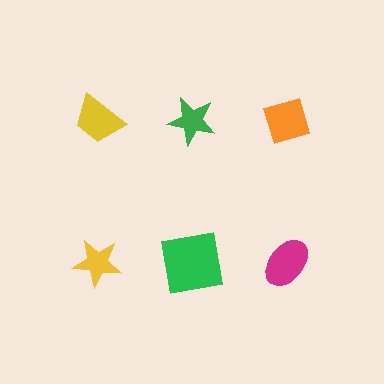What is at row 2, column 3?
A magenta ellipse.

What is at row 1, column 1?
A yellow trapezoid.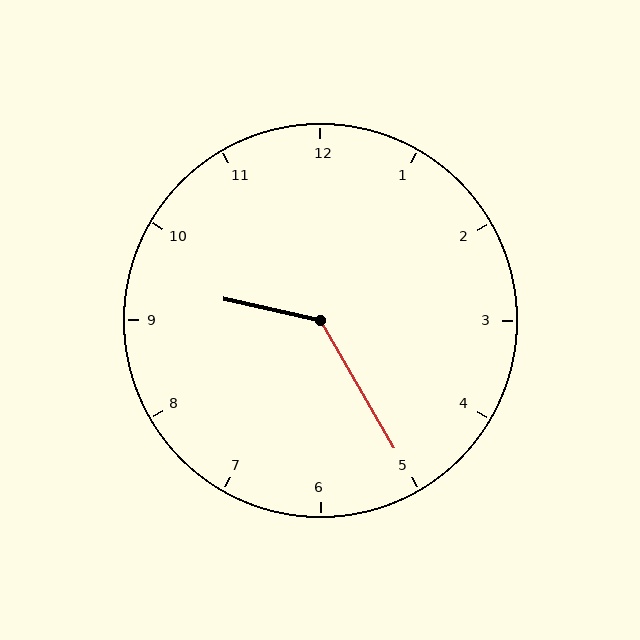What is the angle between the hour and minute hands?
Approximately 132 degrees.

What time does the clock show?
9:25.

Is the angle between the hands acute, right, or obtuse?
It is obtuse.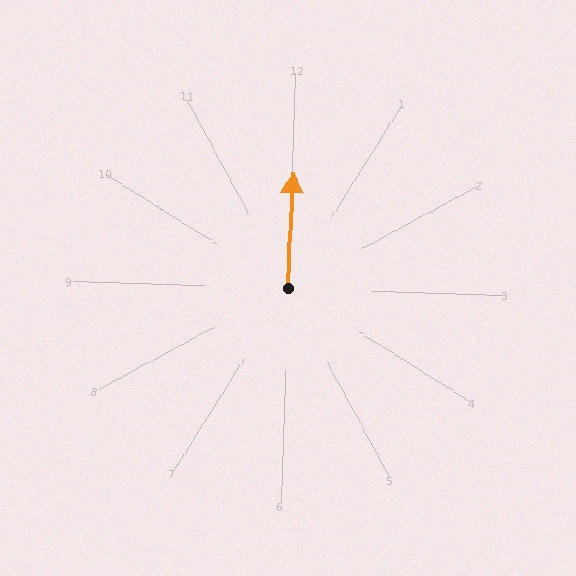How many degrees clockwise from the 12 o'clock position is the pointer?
Approximately 1 degrees.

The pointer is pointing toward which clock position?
Roughly 12 o'clock.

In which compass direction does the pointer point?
North.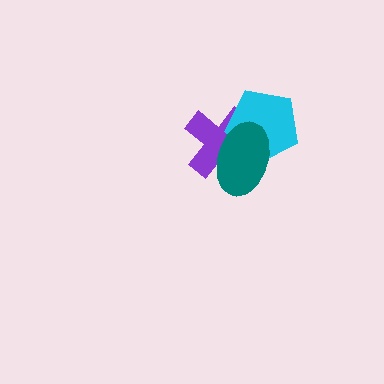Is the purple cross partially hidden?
Yes, it is partially covered by another shape.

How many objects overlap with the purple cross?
2 objects overlap with the purple cross.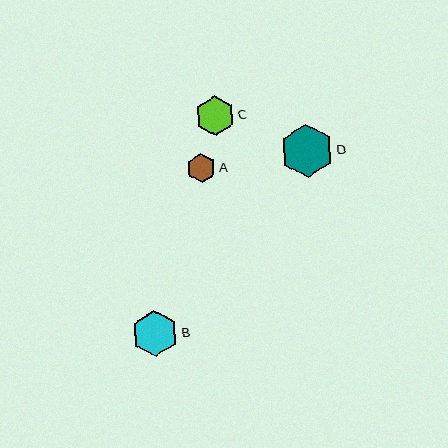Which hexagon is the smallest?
Hexagon A is the smallest with a size of approximately 29 pixels.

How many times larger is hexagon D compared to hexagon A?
Hexagon D is approximately 1.8 times the size of hexagon A.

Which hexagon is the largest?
Hexagon D is the largest with a size of approximately 53 pixels.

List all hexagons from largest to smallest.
From largest to smallest: D, B, C, A.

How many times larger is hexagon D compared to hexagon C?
Hexagon D is approximately 1.3 times the size of hexagon C.